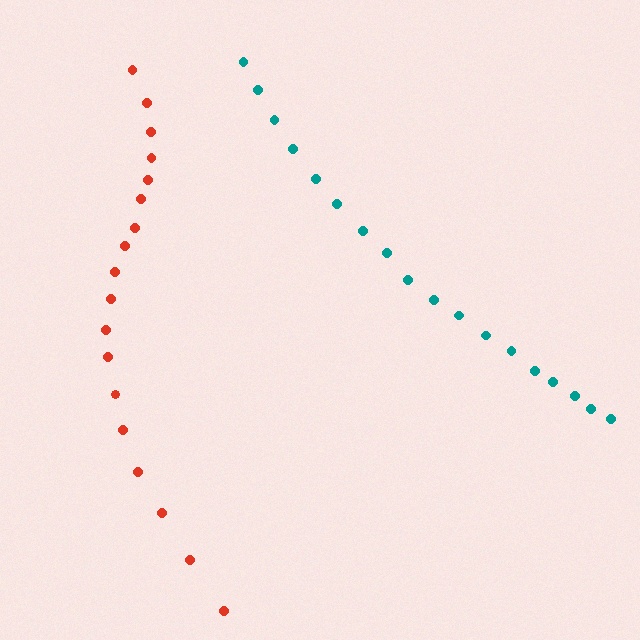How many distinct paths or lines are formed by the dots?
There are 2 distinct paths.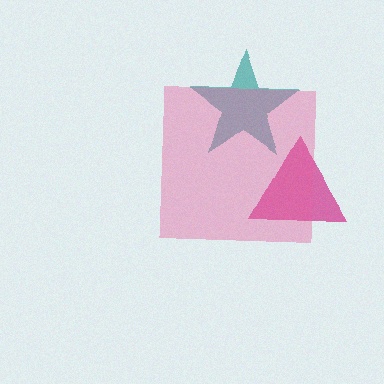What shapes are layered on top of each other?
The layered shapes are: a teal star, a magenta triangle, a pink square.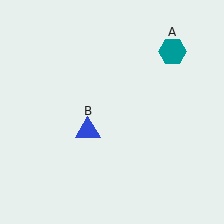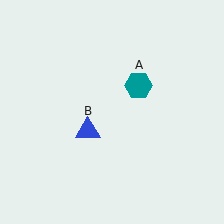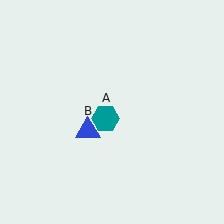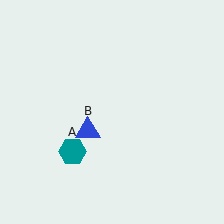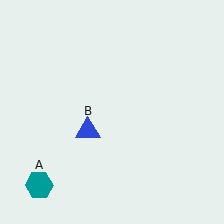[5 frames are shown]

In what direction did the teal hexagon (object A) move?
The teal hexagon (object A) moved down and to the left.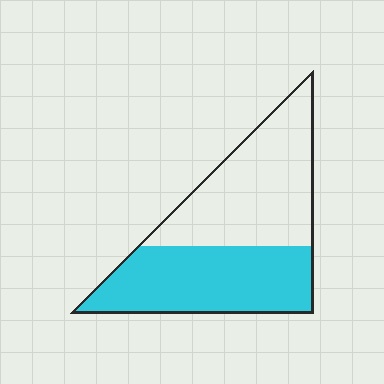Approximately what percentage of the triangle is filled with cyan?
Approximately 50%.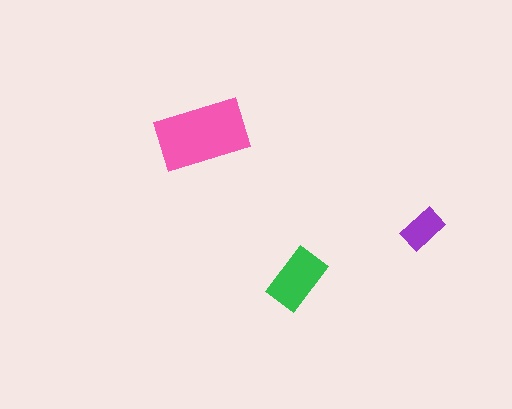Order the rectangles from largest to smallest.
the pink one, the green one, the purple one.